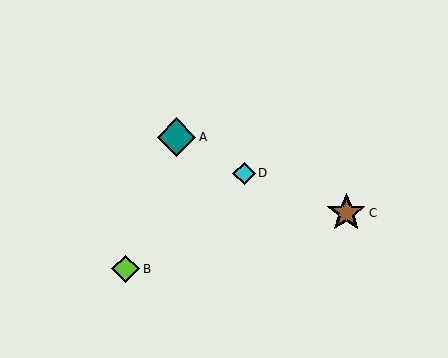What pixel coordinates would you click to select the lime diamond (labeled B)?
Click at (126, 269) to select the lime diamond B.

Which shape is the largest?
The teal diamond (labeled A) is the largest.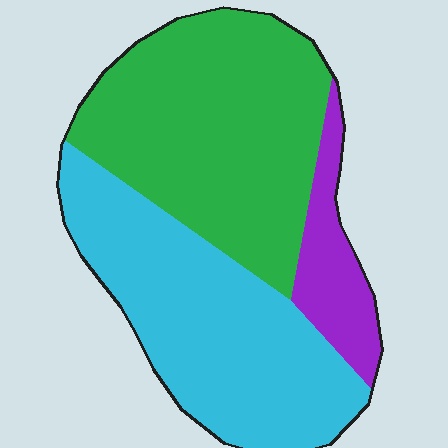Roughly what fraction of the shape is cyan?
Cyan takes up between a quarter and a half of the shape.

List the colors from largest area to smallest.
From largest to smallest: green, cyan, purple.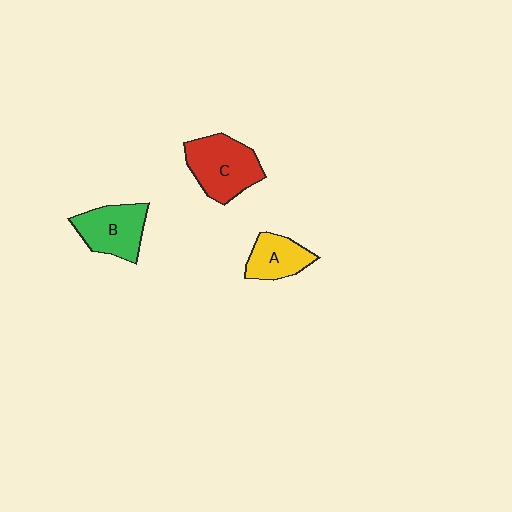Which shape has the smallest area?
Shape A (yellow).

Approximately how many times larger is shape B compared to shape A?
Approximately 1.3 times.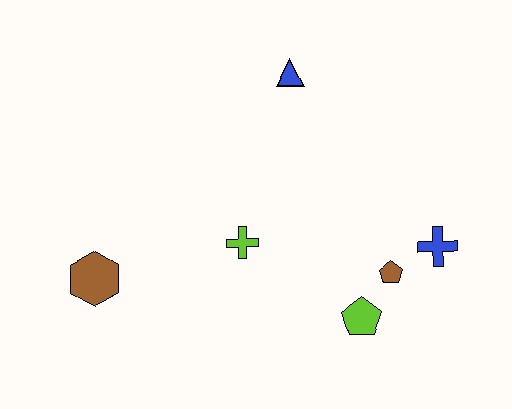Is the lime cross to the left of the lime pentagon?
Yes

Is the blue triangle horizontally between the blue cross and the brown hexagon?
Yes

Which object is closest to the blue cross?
The brown pentagon is closest to the blue cross.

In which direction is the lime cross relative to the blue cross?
The lime cross is to the left of the blue cross.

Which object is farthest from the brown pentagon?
The brown hexagon is farthest from the brown pentagon.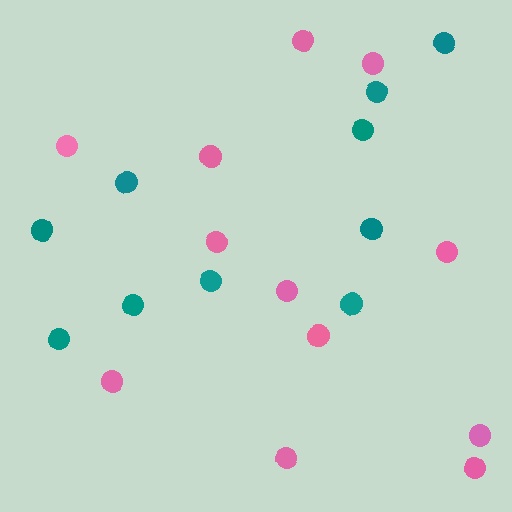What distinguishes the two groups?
There are 2 groups: one group of pink circles (12) and one group of teal circles (10).